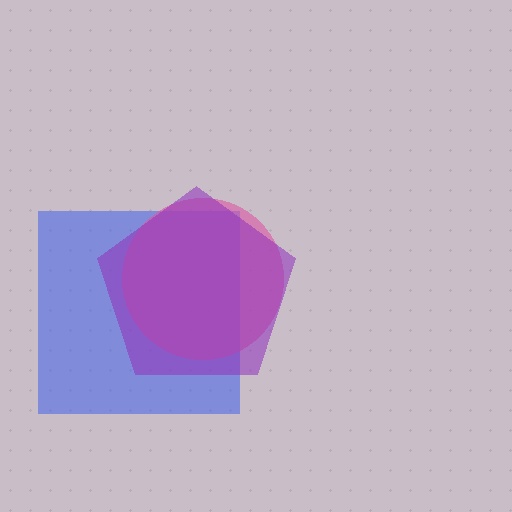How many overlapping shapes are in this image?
There are 3 overlapping shapes in the image.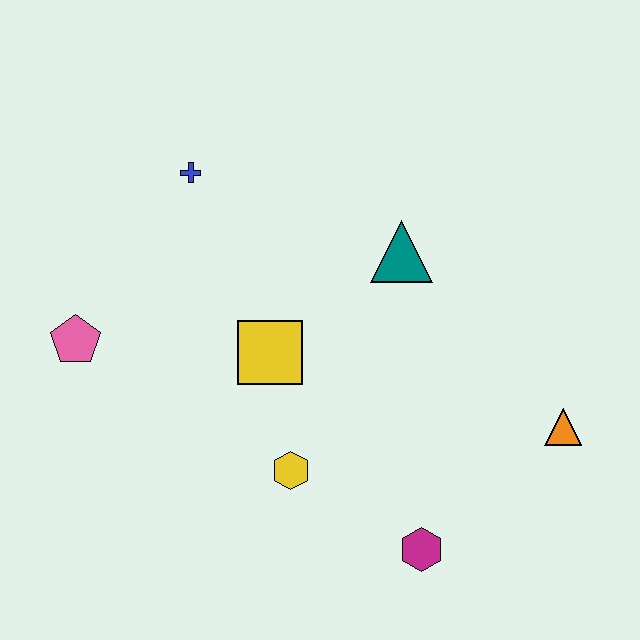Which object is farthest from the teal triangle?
The pink pentagon is farthest from the teal triangle.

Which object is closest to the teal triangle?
The yellow square is closest to the teal triangle.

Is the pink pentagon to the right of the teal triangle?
No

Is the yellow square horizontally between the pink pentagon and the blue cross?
No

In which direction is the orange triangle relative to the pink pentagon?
The orange triangle is to the right of the pink pentagon.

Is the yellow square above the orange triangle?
Yes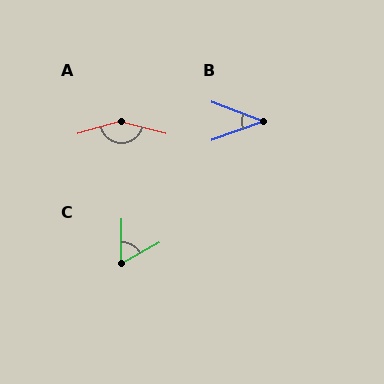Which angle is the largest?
A, at approximately 150 degrees.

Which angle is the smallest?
B, at approximately 41 degrees.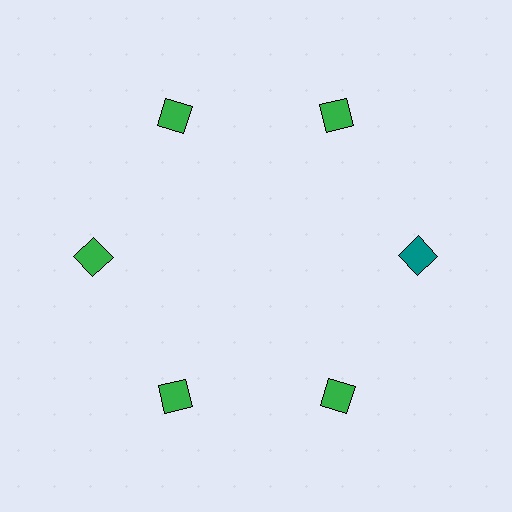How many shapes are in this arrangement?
There are 6 shapes arranged in a ring pattern.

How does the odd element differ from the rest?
It has a different color: teal instead of green.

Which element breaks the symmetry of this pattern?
The teal square at roughly the 3 o'clock position breaks the symmetry. All other shapes are green squares.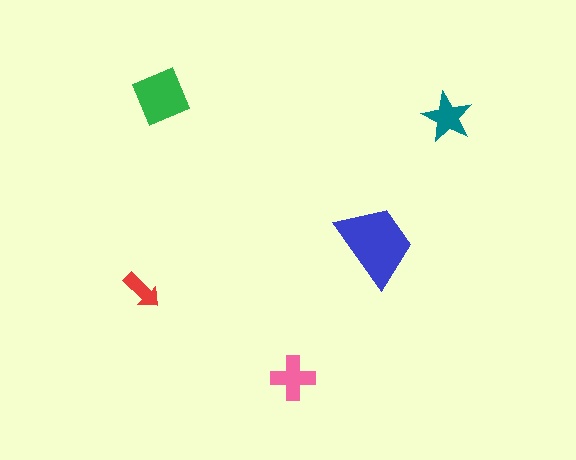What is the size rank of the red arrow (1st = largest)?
5th.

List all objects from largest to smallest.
The blue trapezoid, the green diamond, the pink cross, the teal star, the red arrow.